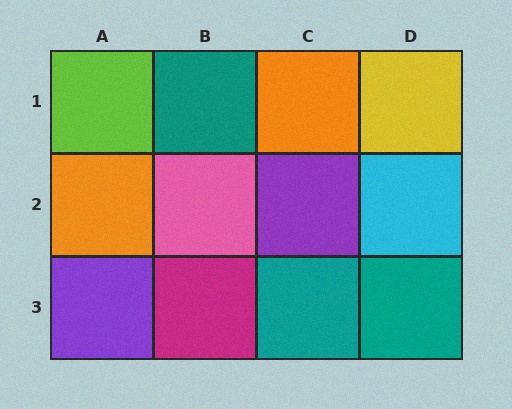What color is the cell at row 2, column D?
Cyan.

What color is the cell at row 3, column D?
Teal.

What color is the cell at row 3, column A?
Purple.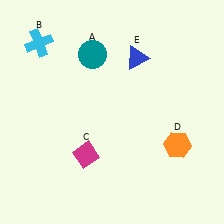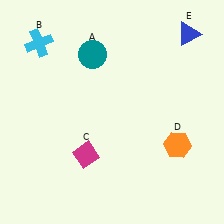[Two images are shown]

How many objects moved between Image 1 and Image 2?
1 object moved between the two images.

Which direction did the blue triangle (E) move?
The blue triangle (E) moved right.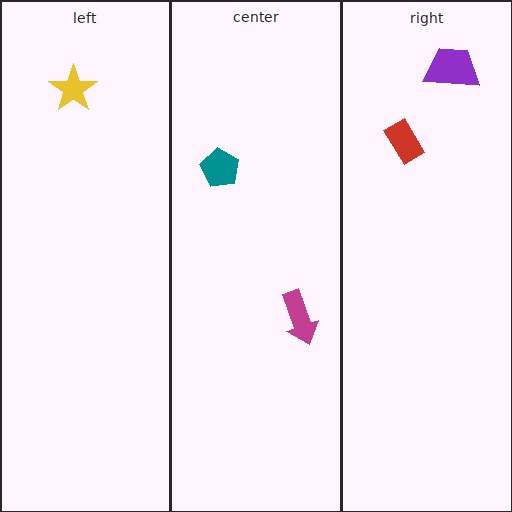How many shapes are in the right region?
2.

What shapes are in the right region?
The purple trapezoid, the red rectangle.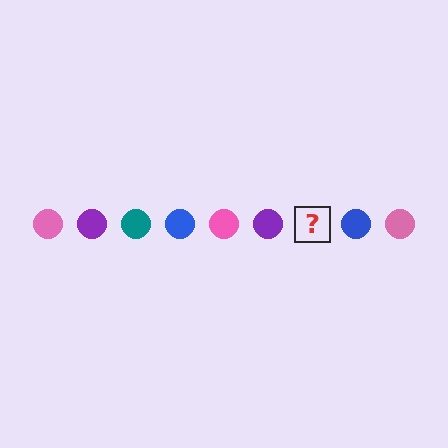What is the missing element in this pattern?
The missing element is a teal circle.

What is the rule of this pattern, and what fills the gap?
The rule is that the pattern cycles through pink, purple, teal, blue circles. The gap should be filled with a teal circle.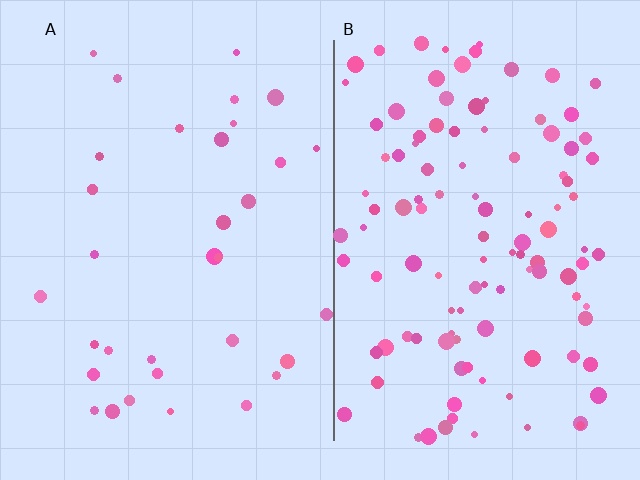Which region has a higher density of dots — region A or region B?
B (the right).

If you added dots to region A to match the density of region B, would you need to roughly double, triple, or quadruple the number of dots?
Approximately triple.